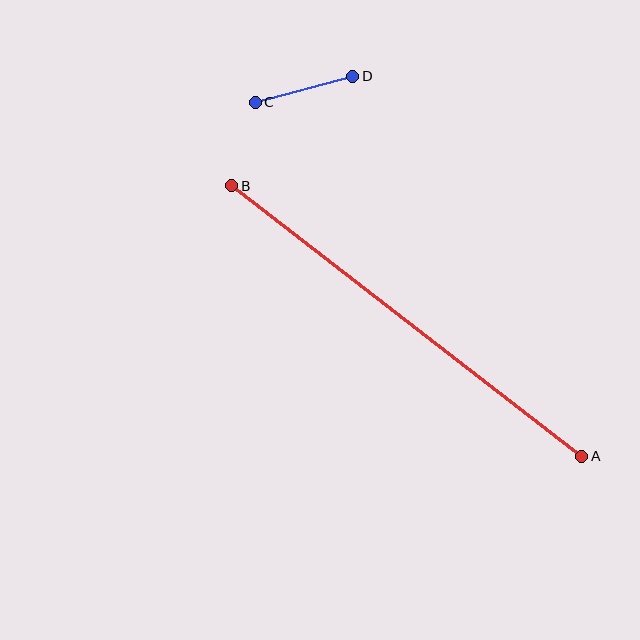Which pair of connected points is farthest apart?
Points A and B are farthest apart.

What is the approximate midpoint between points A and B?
The midpoint is at approximately (407, 321) pixels.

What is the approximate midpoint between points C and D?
The midpoint is at approximately (304, 89) pixels.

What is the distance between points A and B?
The distance is approximately 443 pixels.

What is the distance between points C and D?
The distance is approximately 101 pixels.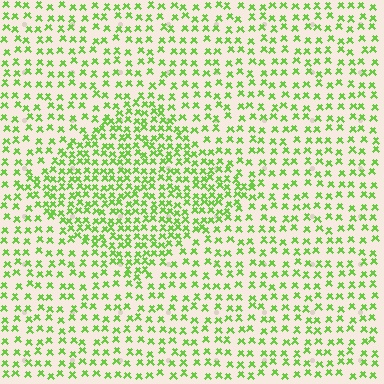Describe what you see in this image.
The image contains small lime elements arranged at two different densities. A diamond-shaped region is visible where the elements are more densely packed than the surrounding area.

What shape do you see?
I see a diamond.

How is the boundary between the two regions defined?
The boundary is defined by a change in element density (approximately 1.8x ratio). All elements are the same color, size, and shape.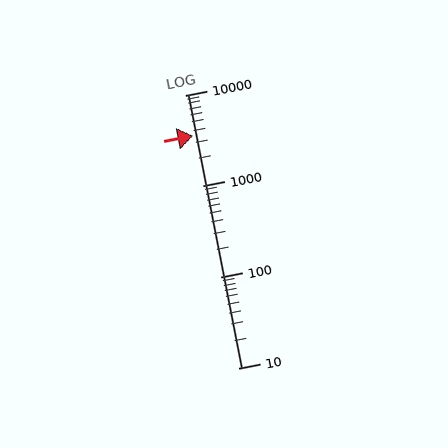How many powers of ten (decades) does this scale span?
The scale spans 3 decades, from 10 to 10000.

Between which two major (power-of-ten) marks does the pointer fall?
The pointer is between 1000 and 10000.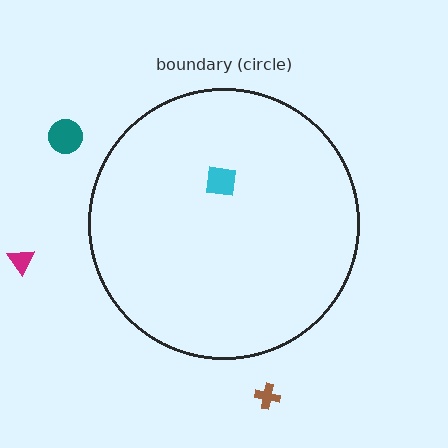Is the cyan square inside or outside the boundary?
Inside.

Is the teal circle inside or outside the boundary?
Outside.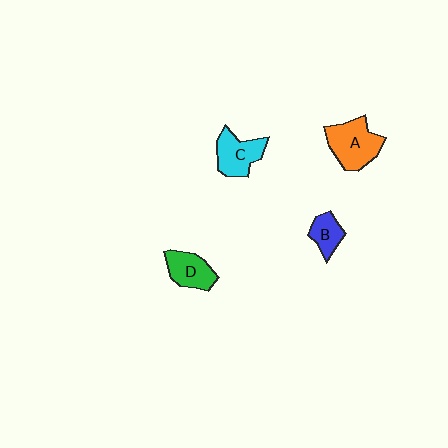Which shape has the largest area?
Shape A (orange).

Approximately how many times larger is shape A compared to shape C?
Approximately 1.3 times.